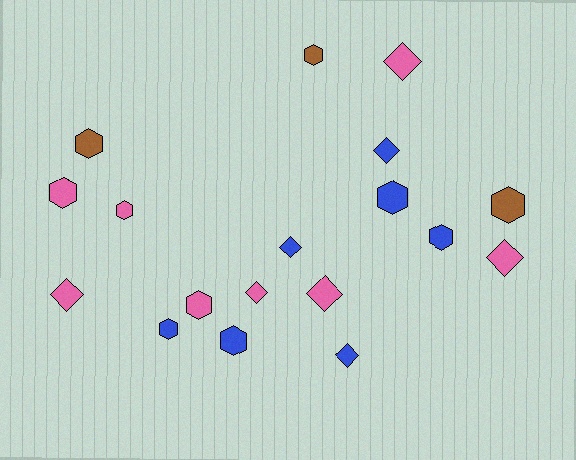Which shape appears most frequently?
Hexagon, with 10 objects.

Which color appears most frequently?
Pink, with 8 objects.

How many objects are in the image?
There are 18 objects.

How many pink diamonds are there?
There are 5 pink diamonds.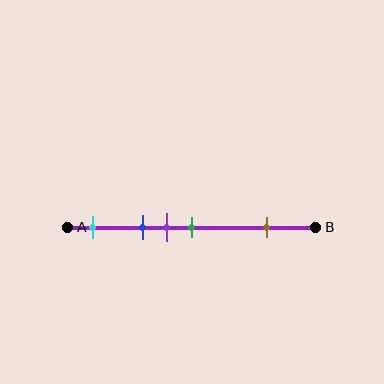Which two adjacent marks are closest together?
The purple and green marks are the closest adjacent pair.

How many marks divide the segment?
There are 5 marks dividing the segment.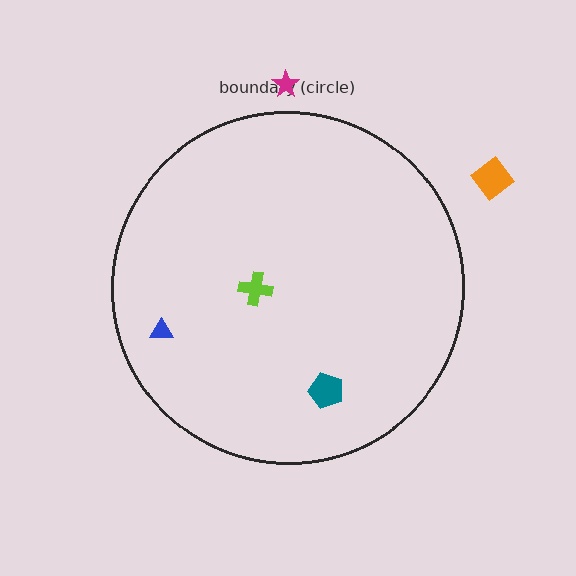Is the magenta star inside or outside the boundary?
Outside.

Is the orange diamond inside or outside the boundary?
Outside.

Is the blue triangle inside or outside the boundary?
Inside.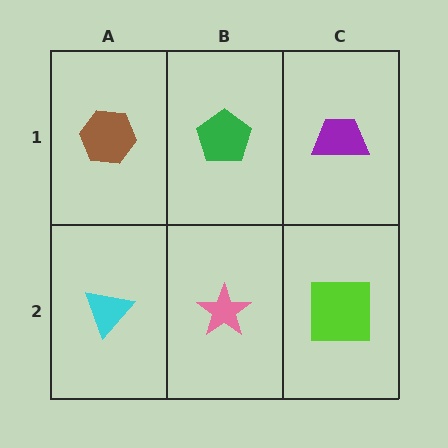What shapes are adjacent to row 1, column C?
A lime square (row 2, column C), a green pentagon (row 1, column B).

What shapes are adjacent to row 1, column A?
A cyan triangle (row 2, column A), a green pentagon (row 1, column B).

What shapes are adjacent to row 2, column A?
A brown hexagon (row 1, column A), a pink star (row 2, column B).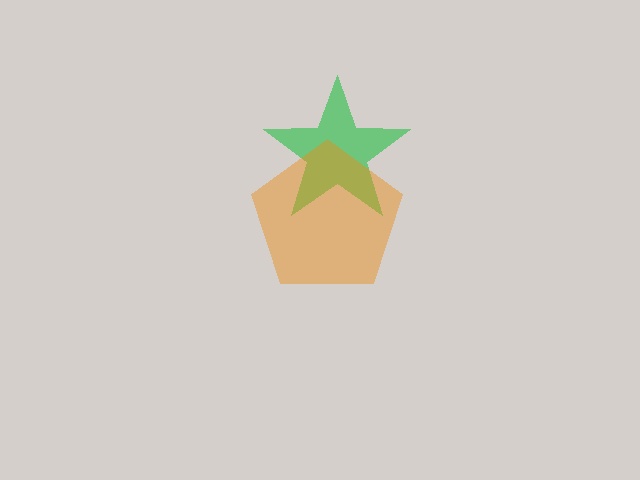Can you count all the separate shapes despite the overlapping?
Yes, there are 2 separate shapes.